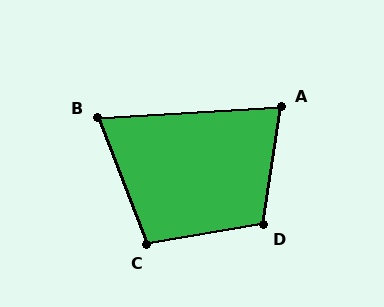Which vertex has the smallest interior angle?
B, at approximately 72 degrees.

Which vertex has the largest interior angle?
D, at approximately 108 degrees.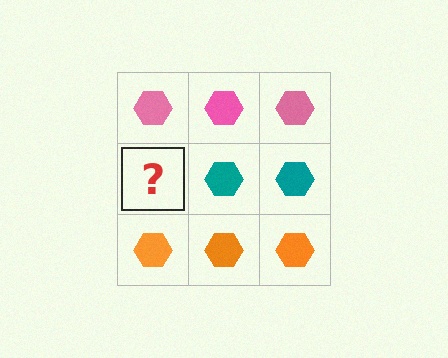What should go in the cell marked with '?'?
The missing cell should contain a teal hexagon.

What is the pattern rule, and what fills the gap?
The rule is that each row has a consistent color. The gap should be filled with a teal hexagon.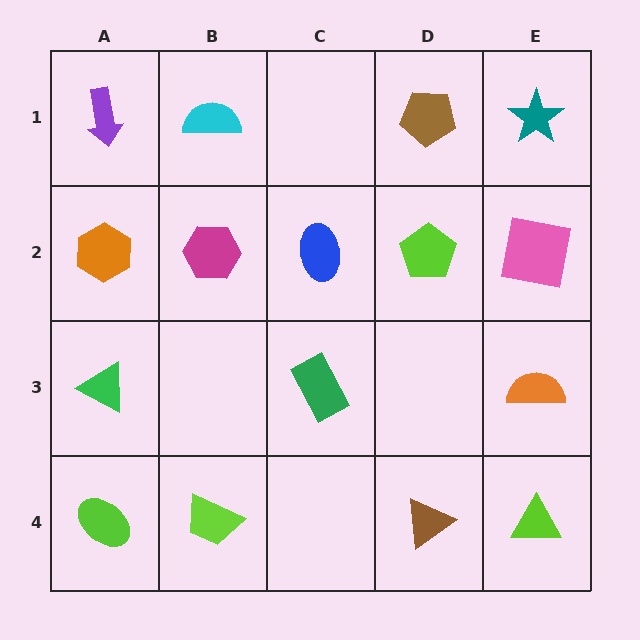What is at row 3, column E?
An orange semicircle.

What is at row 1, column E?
A teal star.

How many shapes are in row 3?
3 shapes.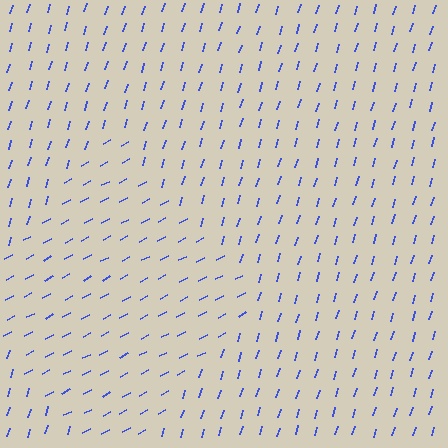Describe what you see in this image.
The image is filled with small blue line segments. A diamond region in the image has lines oriented differently from the surrounding lines, creating a visible texture boundary.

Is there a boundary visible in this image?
Yes, there is a texture boundary formed by a change in line orientation.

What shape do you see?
I see a diamond.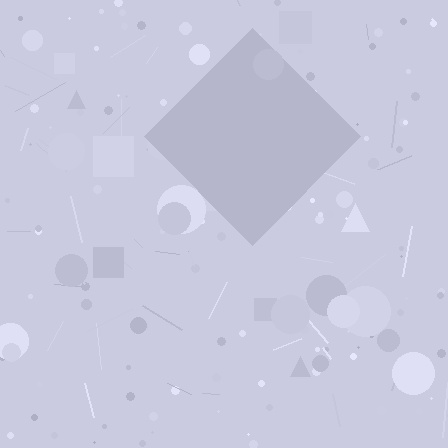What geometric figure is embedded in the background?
A diamond is embedded in the background.